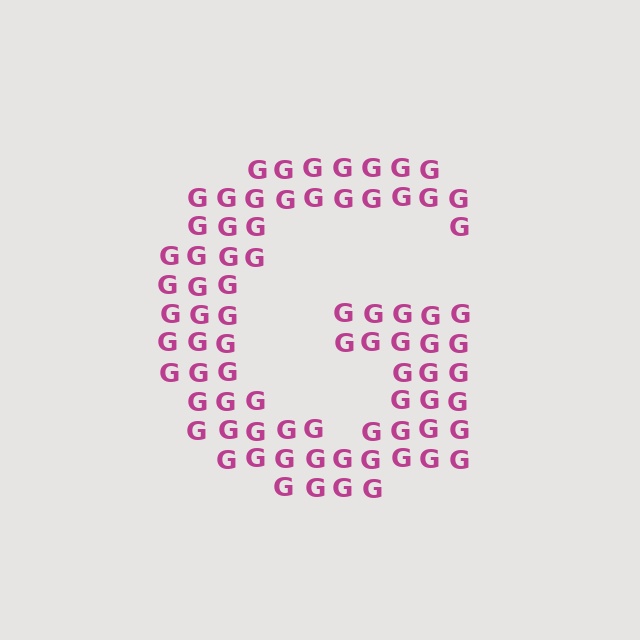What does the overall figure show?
The overall figure shows the letter G.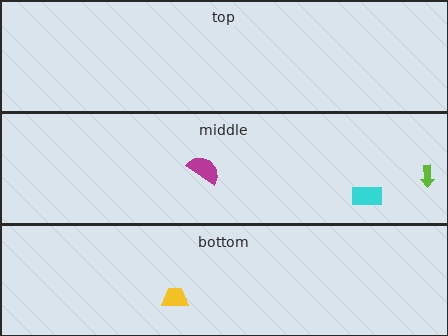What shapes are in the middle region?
The magenta semicircle, the lime arrow, the cyan rectangle.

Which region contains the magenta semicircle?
The middle region.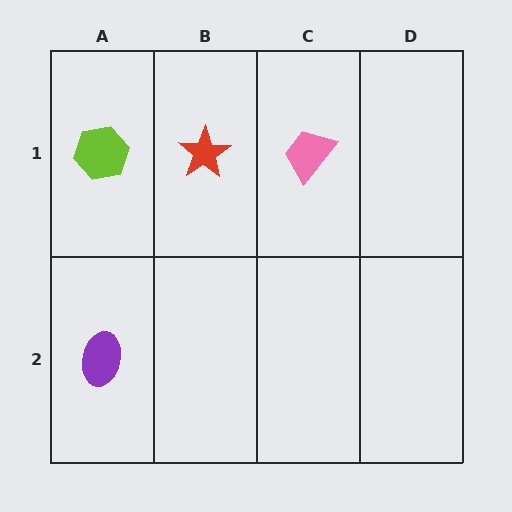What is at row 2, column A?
A purple ellipse.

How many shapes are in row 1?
3 shapes.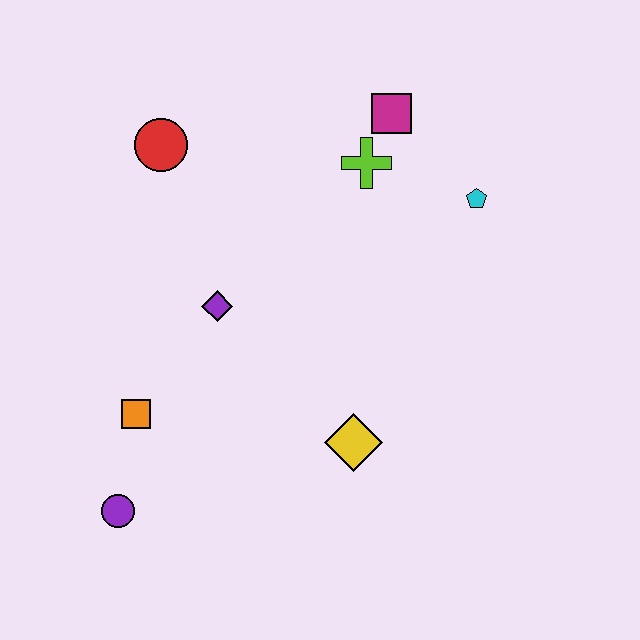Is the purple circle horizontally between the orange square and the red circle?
No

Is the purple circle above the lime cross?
No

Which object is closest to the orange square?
The purple circle is closest to the orange square.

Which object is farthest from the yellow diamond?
The red circle is farthest from the yellow diamond.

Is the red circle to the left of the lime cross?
Yes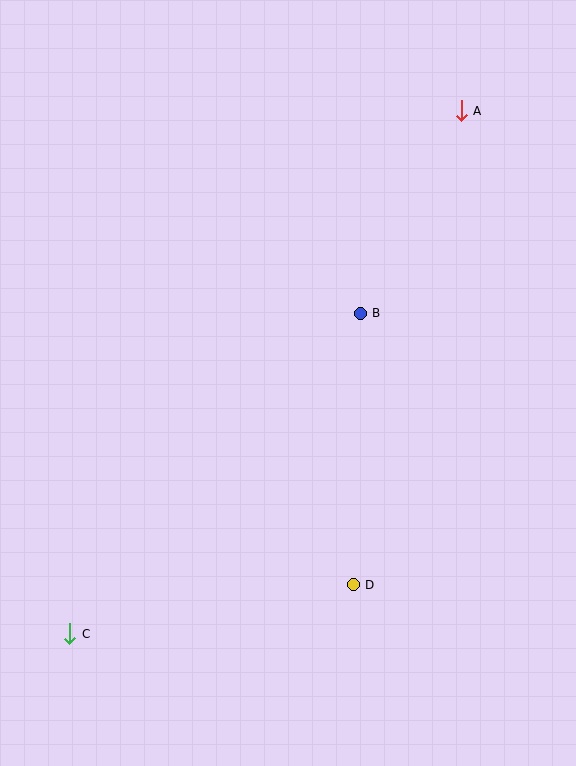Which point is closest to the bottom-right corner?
Point D is closest to the bottom-right corner.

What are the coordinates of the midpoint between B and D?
The midpoint between B and D is at (357, 449).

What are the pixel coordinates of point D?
Point D is at (353, 585).